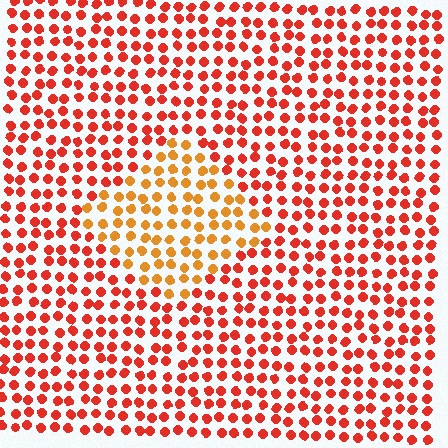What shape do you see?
I see a diamond.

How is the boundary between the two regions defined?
The boundary is defined purely by a slight shift in hue (about 31 degrees). Spacing, size, and orientation are identical on both sides.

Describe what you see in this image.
The image is filled with small red elements in a uniform arrangement. A diamond-shaped region is visible where the elements are tinted to a slightly different hue, forming a subtle color boundary.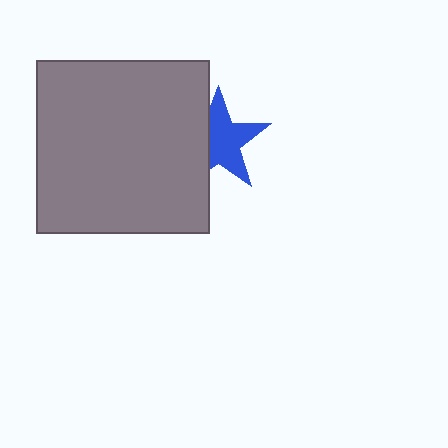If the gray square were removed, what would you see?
You would see the complete blue star.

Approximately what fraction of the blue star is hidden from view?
Roughly 34% of the blue star is hidden behind the gray square.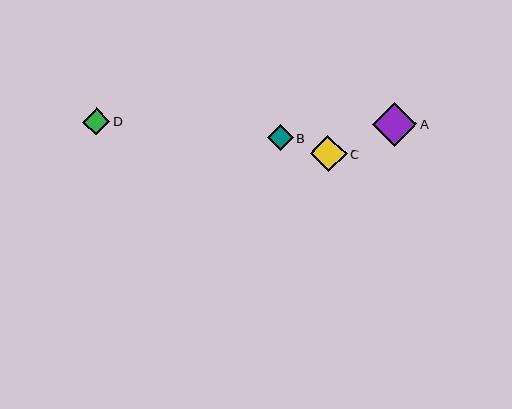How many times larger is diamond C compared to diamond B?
Diamond C is approximately 1.4 times the size of diamond B.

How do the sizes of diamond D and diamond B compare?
Diamond D and diamond B are approximately the same size.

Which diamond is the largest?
Diamond A is the largest with a size of approximately 44 pixels.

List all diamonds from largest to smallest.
From largest to smallest: A, C, D, B.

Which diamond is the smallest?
Diamond B is the smallest with a size of approximately 26 pixels.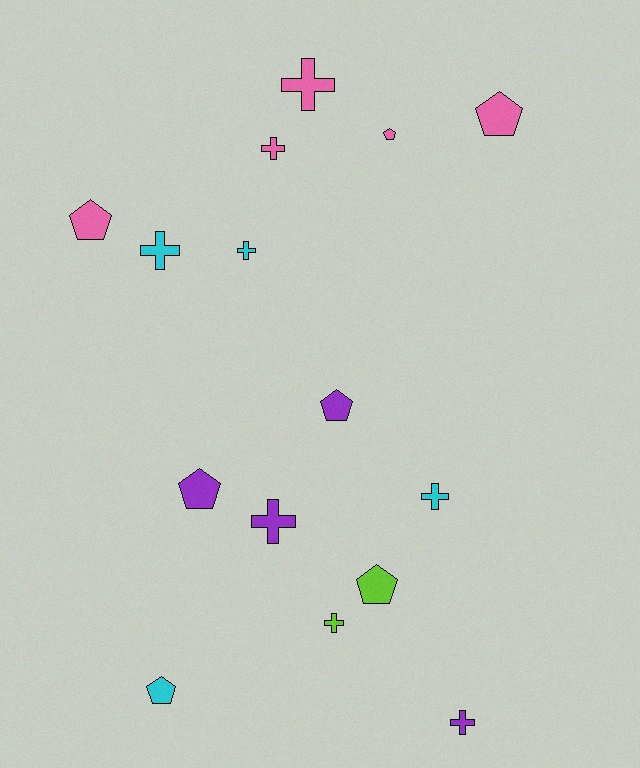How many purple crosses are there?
There are 2 purple crosses.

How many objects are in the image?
There are 15 objects.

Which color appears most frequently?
Pink, with 5 objects.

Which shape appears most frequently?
Cross, with 8 objects.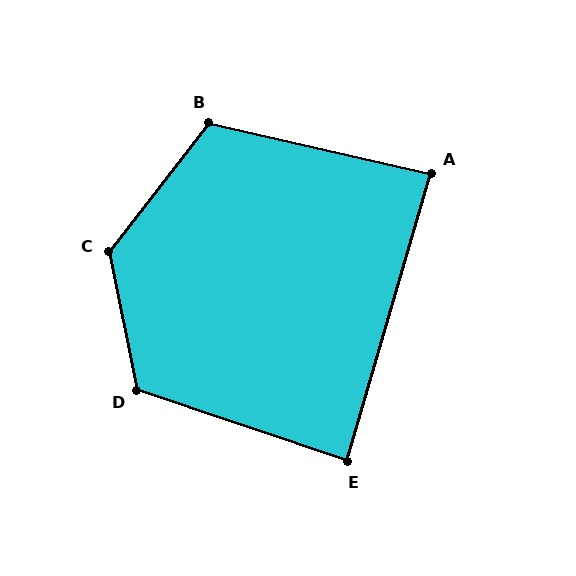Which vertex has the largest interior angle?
C, at approximately 131 degrees.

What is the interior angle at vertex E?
Approximately 88 degrees (approximately right).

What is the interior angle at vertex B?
Approximately 115 degrees (obtuse).